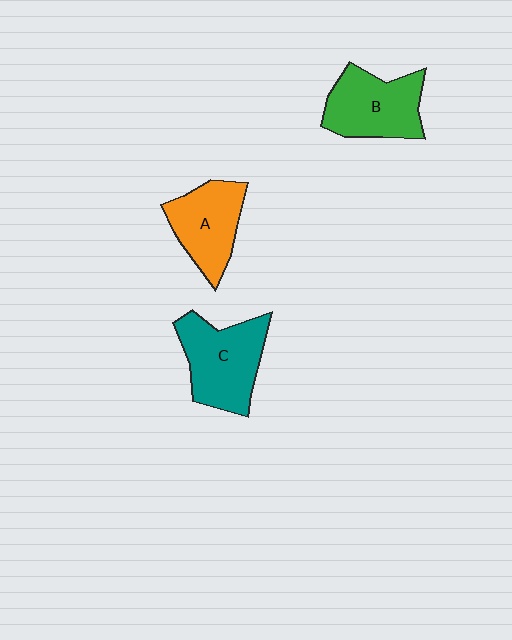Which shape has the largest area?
Shape C (teal).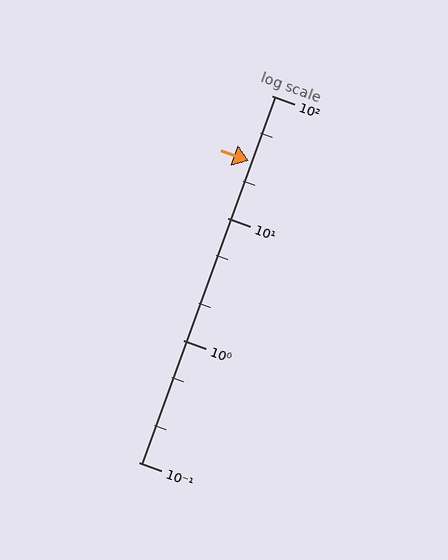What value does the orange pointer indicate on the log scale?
The pointer indicates approximately 29.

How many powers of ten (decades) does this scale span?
The scale spans 3 decades, from 0.1 to 100.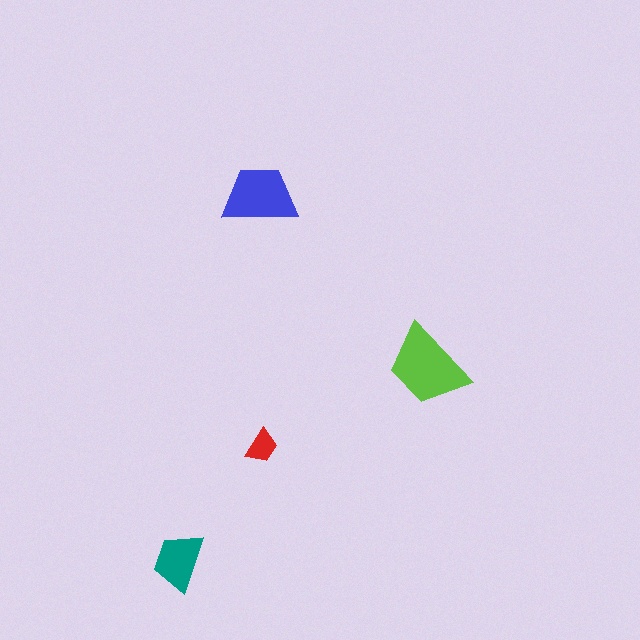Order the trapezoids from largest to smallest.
the lime one, the blue one, the teal one, the red one.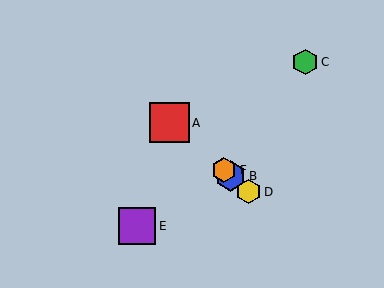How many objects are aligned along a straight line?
4 objects (A, B, D, F) are aligned along a straight line.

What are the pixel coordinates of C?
Object C is at (305, 62).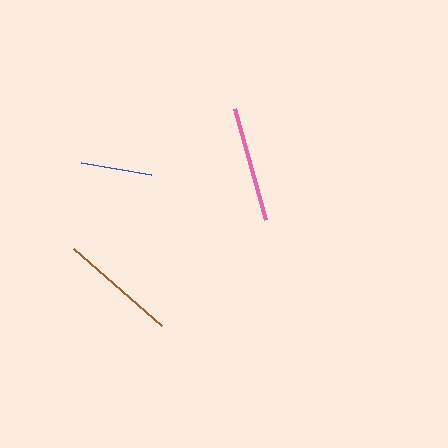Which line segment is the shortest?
The blue line is the shortest at approximately 71 pixels.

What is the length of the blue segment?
The blue segment is approximately 71 pixels long.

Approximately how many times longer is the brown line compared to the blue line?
The brown line is approximately 1.6 times the length of the blue line.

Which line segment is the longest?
The brown line is the longest at approximately 116 pixels.